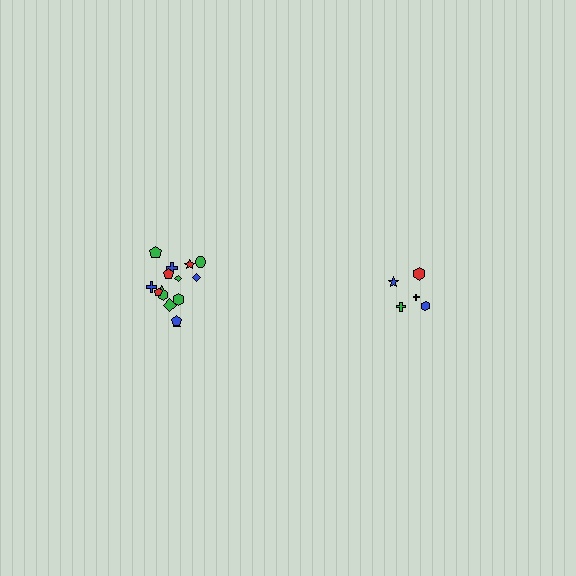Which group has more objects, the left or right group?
The left group.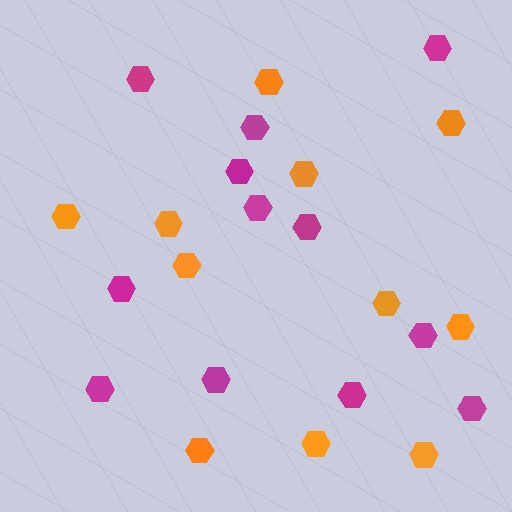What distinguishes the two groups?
There are 2 groups: one group of orange hexagons (11) and one group of magenta hexagons (12).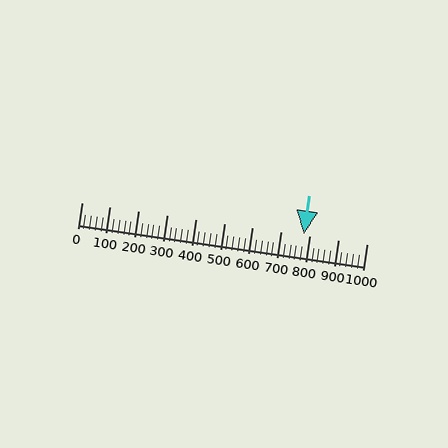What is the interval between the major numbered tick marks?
The major tick marks are spaced 100 units apart.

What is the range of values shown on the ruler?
The ruler shows values from 0 to 1000.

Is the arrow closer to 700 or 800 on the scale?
The arrow is closer to 800.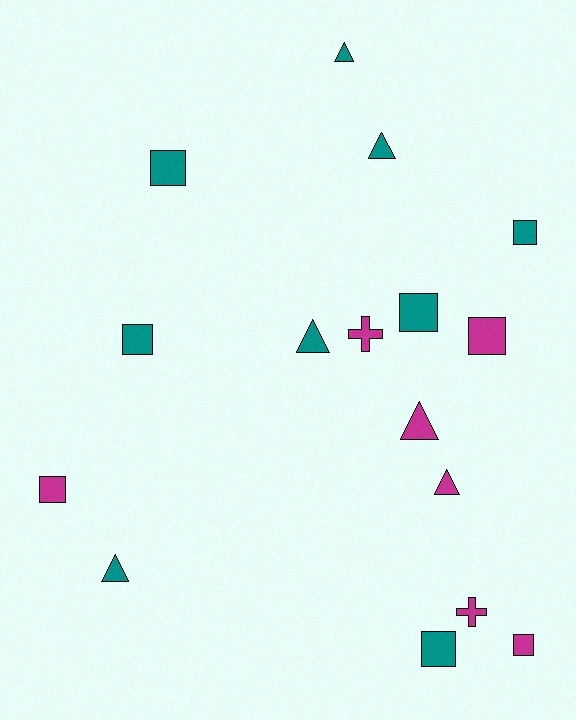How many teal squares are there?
There are 5 teal squares.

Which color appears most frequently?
Teal, with 9 objects.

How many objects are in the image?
There are 16 objects.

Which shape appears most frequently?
Square, with 8 objects.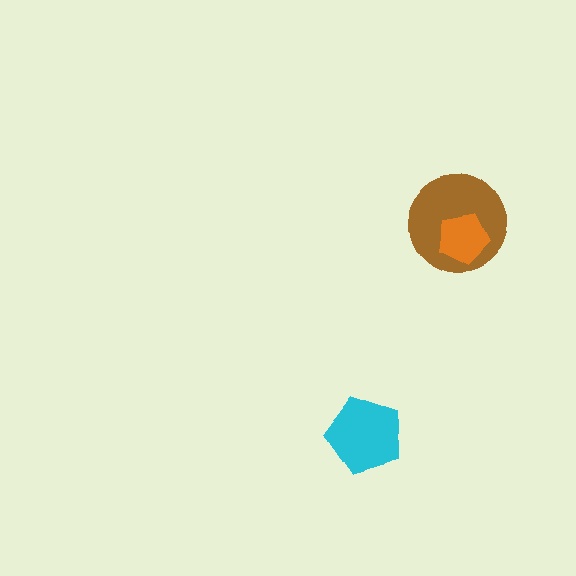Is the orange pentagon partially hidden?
No, no other shape covers it.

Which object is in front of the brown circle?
The orange pentagon is in front of the brown circle.